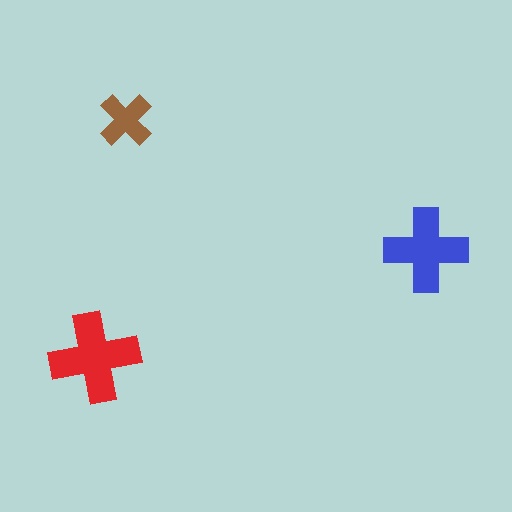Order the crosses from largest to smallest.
the red one, the blue one, the brown one.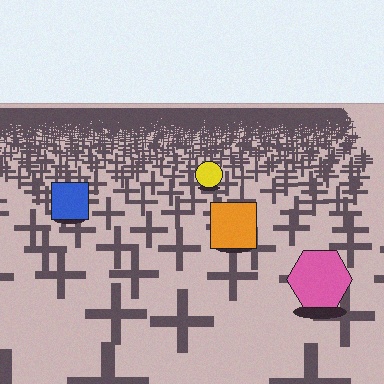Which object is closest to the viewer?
The pink hexagon is closest. The texture marks near it are larger and more spread out.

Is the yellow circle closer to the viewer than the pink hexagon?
No. The pink hexagon is closer — you can tell from the texture gradient: the ground texture is coarser near it.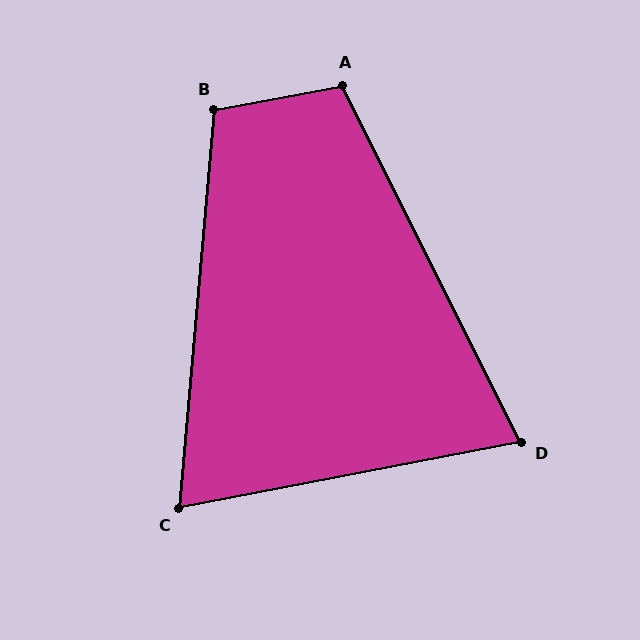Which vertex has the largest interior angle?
A, at approximately 106 degrees.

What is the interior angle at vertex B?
Approximately 106 degrees (obtuse).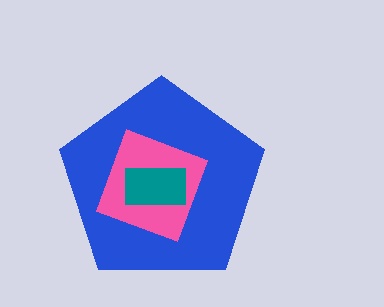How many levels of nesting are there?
3.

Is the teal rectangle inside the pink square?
Yes.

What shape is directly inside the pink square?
The teal rectangle.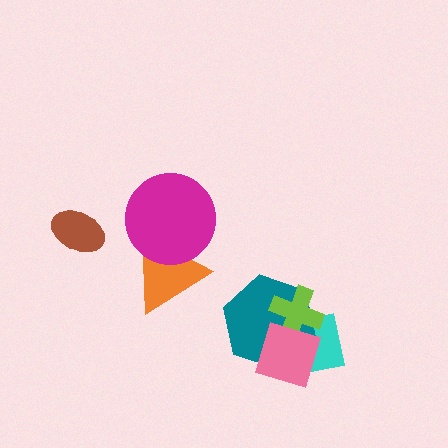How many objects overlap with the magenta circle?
1 object overlaps with the magenta circle.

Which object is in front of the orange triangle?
The magenta circle is in front of the orange triangle.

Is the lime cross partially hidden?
Yes, it is partially covered by another shape.